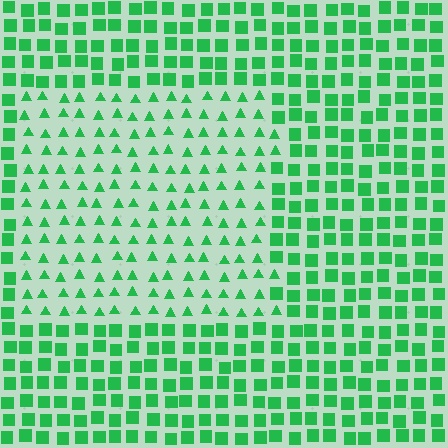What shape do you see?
I see a rectangle.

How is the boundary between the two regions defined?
The boundary is defined by a change in element shape: triangles inside vs. squares outside. All elements share the same color and spacing.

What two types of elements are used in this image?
The image uses triangles inside the rectangle region and squares outside it.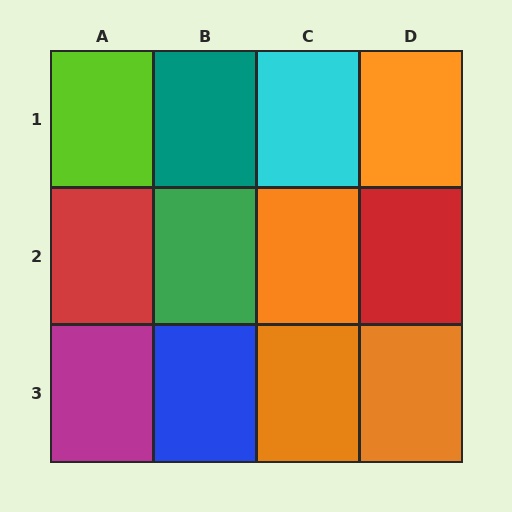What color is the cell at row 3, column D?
Orange.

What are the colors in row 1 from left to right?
Lime, teal, cyan, orange.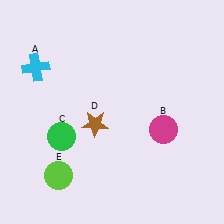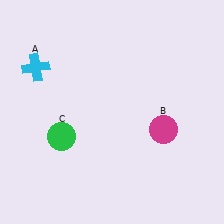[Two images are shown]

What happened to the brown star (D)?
The brown star (D) was removed in Image 2. It was in the bottom-left area of Image 1.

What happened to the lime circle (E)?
The lime circle (E) was removed in Image 2. It was in the bottom-left area of Image 1.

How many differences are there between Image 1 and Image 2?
There are 2 differences between the two images.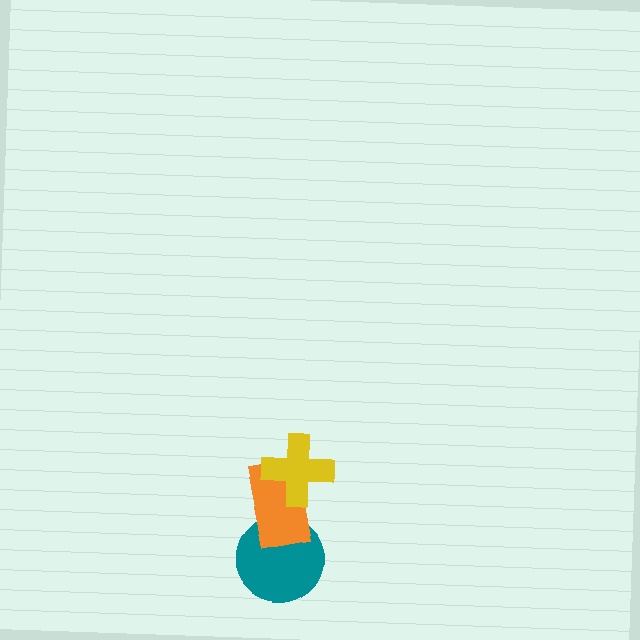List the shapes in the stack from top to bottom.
From top to bottom: the yellow cross, the orange rectangle, the teal circle.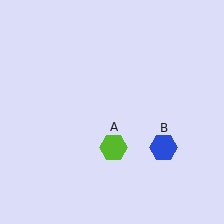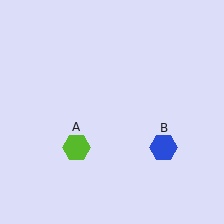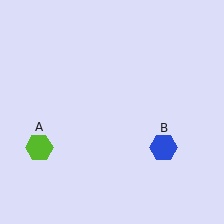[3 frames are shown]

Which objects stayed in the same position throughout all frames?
Blue hexagon (object B) remained stationary.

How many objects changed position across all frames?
1 object changed position: lime hexagon (object A).